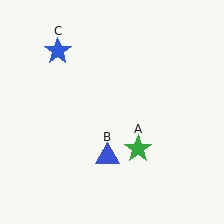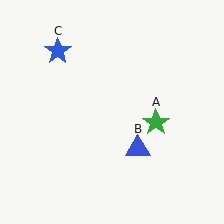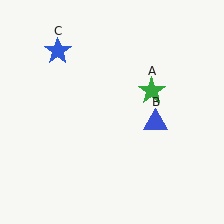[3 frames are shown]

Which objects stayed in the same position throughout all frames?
Blue star (object C) remained stationary.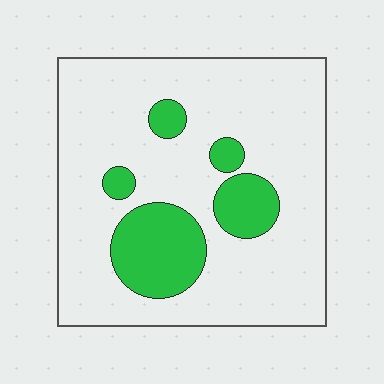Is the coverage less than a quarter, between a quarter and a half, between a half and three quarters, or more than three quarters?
Less than a quarter.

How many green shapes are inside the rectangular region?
5.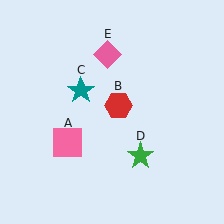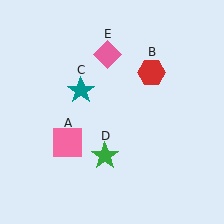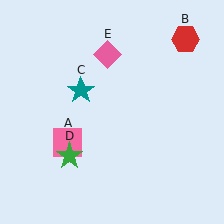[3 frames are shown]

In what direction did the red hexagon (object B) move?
The red hexagon (object B) moved up and to the right.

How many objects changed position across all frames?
2 objects changed position: red hexagon (object B), green star (object D).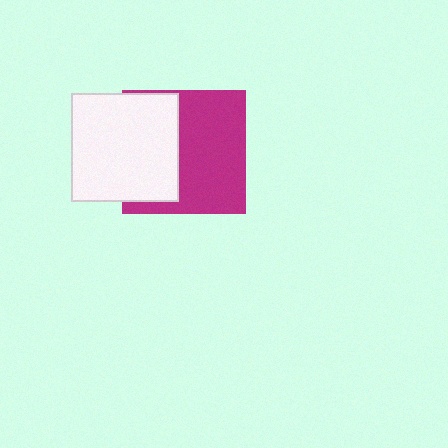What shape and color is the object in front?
The object in front is a white rectangle.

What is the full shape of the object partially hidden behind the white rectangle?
The partially hidden object is a magenta square.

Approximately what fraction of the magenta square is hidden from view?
Roughly 41% of the magenta square is hidden behind the white rectangle.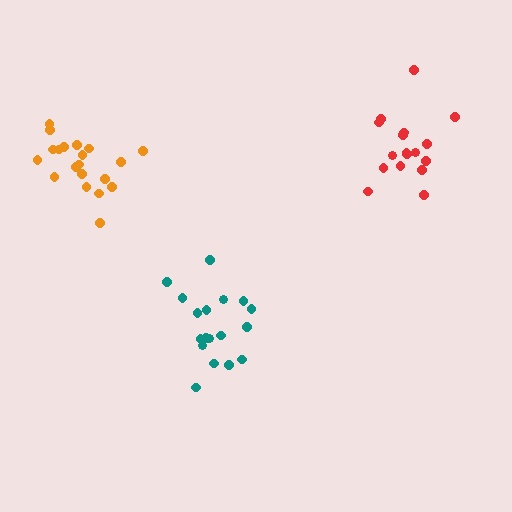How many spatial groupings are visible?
There are 3 spatial groupings.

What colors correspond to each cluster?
The clusters are colored: red, teal, orange.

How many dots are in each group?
Group 1: 17 dots, Group 2: 18 dots, Group 3: 20 dots (55 total).